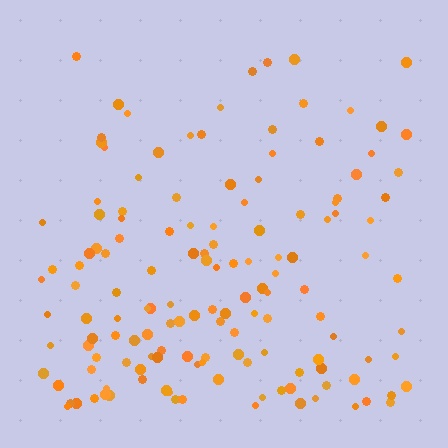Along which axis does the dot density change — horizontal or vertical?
Vertical.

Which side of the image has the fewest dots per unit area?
The top.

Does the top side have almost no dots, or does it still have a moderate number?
Still a moderate number, just noticeably fewer than the bottom.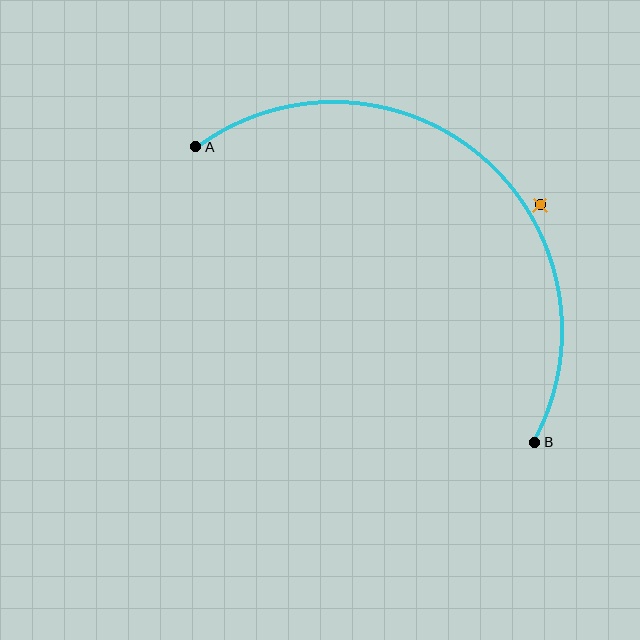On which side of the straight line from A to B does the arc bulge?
The arc bulges above and to the right of the straight line connecting A and B.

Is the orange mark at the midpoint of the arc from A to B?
No — the orange mark does not lie on the arc at all. It sits slightly outside the curve.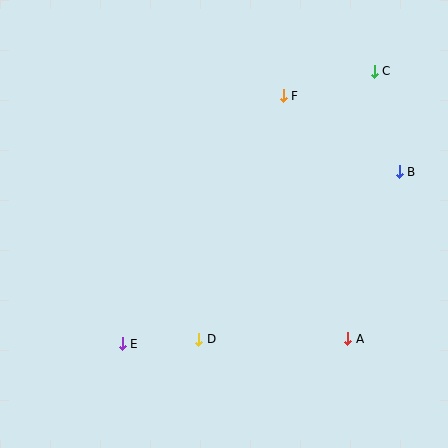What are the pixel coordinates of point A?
Point A is at (348, 339).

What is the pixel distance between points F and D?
The distance between F and D is 258 pixels.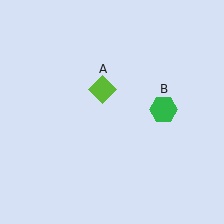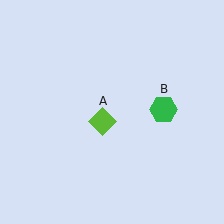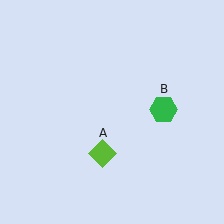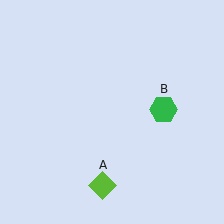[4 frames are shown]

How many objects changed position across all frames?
1 object changed position: lime diamond (object A).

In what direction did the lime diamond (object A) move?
The lime diamond (object A) moved down.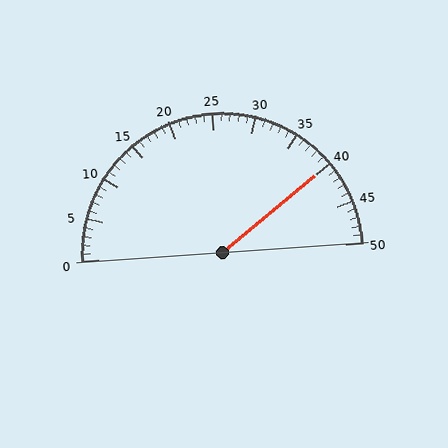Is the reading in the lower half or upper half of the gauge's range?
The reading is in the upper half of the range (0 to 50).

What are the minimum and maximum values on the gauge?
The gauge ranges from 0 to 50.